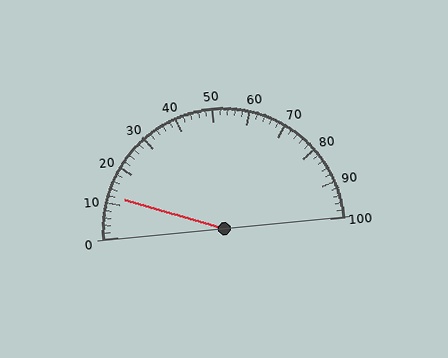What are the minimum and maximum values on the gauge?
The gauge ranges from 0 to 100.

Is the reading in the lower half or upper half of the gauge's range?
The reading is in the lower half of the range (0 to 100).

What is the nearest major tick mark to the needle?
The nearest major tick mark is 10.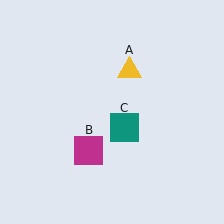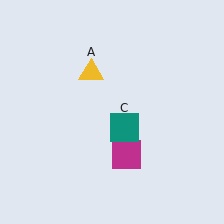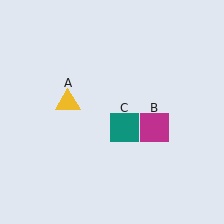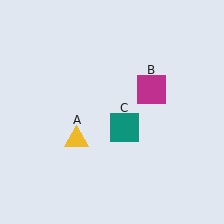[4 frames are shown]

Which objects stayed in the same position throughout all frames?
Teal square (object C) remained stationary.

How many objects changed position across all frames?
2 objects changed position: yellow triangle (object A), magenta square (object B).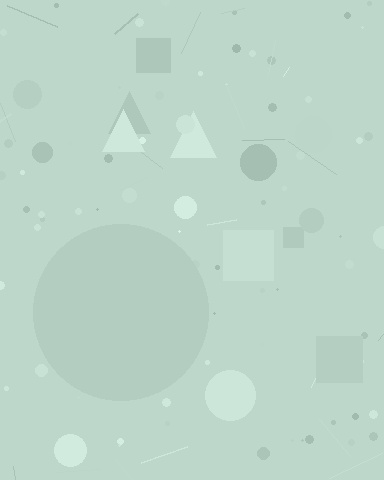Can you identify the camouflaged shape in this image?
The camouflaged shape is a circle.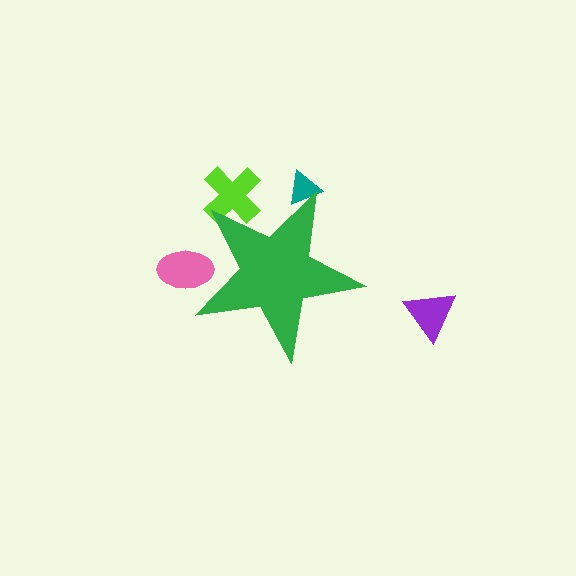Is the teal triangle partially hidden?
Yes, the teal triangle is partially hidden behind the green star.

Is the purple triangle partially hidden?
No, the purple triangle is fully visible.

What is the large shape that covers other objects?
A green star.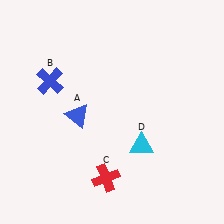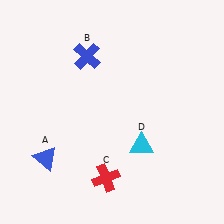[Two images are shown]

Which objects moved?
The objects that moved are: the blue triangle (A), the blue cross (B).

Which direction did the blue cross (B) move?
The blue cross (B) moved right.